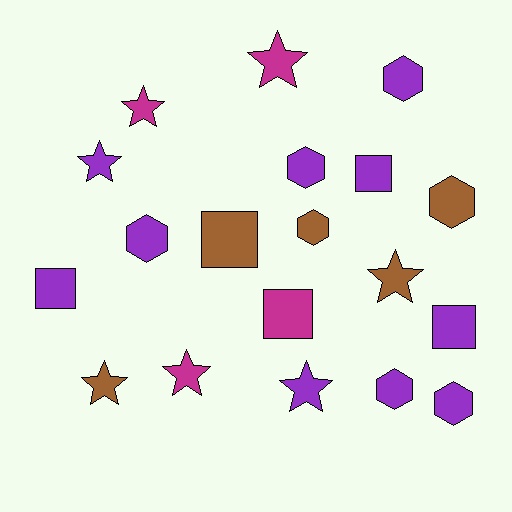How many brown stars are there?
There are 2 brown stars.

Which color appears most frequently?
Purple, with 10 objects.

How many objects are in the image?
There are 19 objects.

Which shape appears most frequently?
Star, with 7 objects.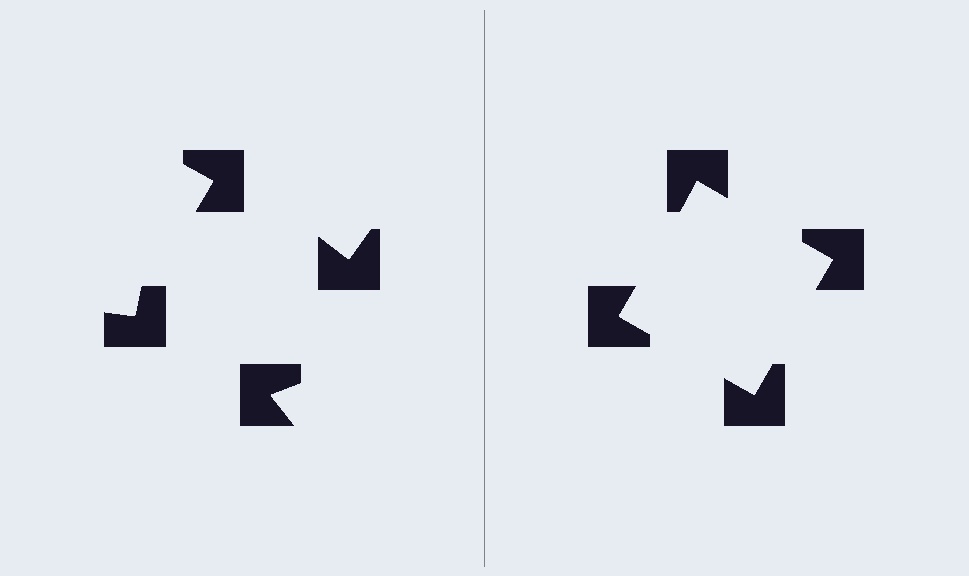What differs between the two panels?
The notched squares are positioned identically on both sides; only the wedge orientations differ. On the right they align to a square; on the left they are misaligned.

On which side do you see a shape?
An illusory square appears on the right side. On the left side the wedge cuts are rotated, so no coherent shape forms.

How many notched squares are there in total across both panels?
8 — 4 on each side.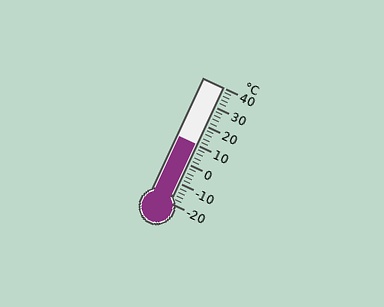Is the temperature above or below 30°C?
The temperature is below 30°C.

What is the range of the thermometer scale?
The thermometer scale ranges from -20°C to 40°C.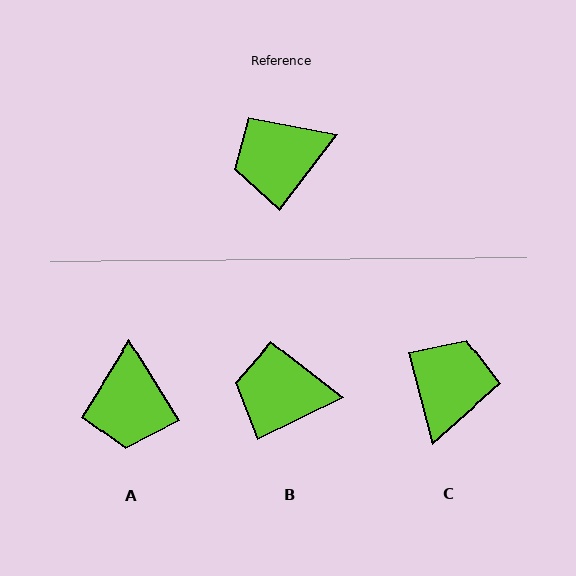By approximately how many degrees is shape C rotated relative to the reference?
Approximately 127 degrees clockwise.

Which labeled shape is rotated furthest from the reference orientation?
C, about 127 degrees away.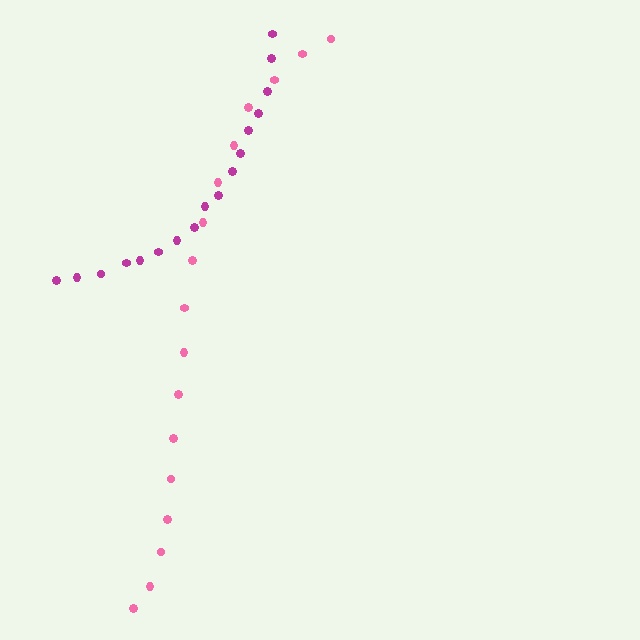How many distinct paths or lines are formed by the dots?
There are 2 distinct paths.